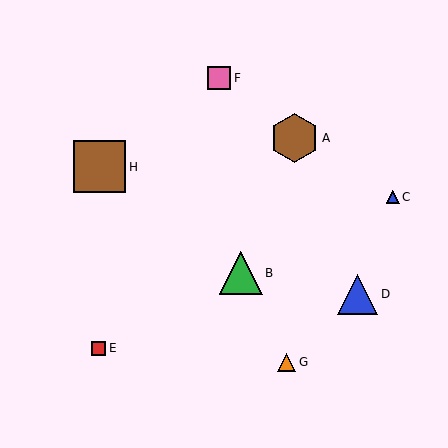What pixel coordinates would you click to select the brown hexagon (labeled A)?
Click at (295, 138) to select the brown hexagon A.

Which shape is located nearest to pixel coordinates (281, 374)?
The orange triangle (labeled G) at (286, 362) is nearest to that location.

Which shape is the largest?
The brown square (labeled H) is the largest.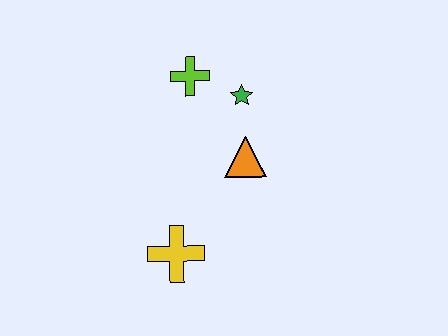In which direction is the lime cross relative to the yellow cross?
The lime cross is above the yellow cross.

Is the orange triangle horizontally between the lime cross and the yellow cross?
No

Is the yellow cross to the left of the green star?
Yes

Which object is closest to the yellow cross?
The orange triangle is closest to the yellow cross.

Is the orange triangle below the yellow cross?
No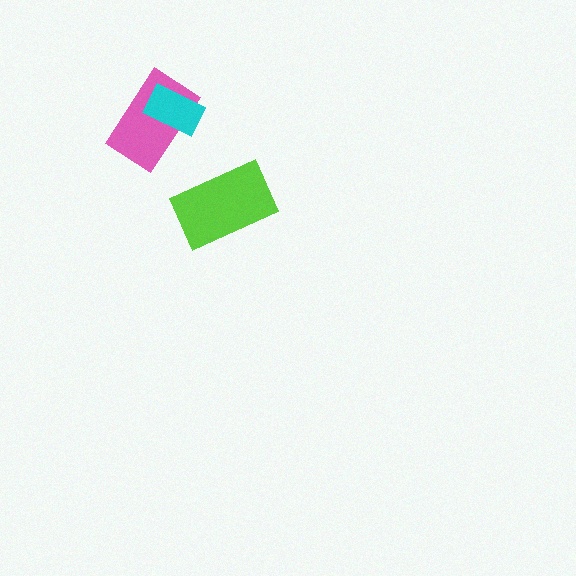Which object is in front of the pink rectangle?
The cyan rectangle is in front of the pink rectangle.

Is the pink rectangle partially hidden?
Yes, it is partially covered by another shape.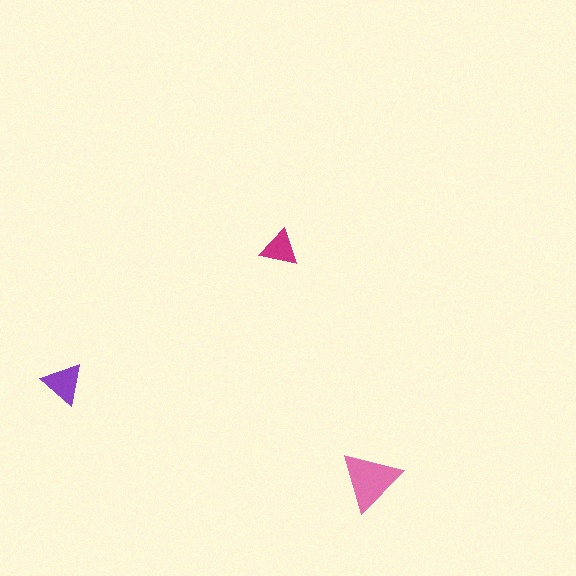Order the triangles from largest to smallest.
the pink one, the purple one, the magenta one.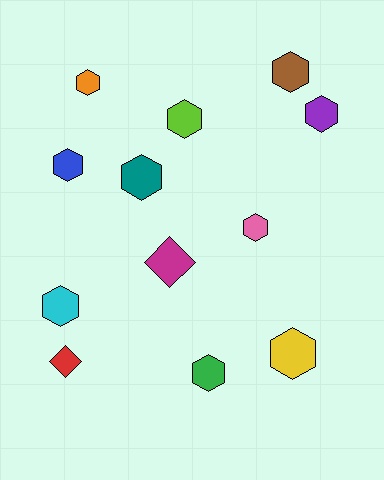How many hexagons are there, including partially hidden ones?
There are 10 hexagons.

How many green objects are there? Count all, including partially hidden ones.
There is 1 green object.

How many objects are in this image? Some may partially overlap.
There are 12 objects.